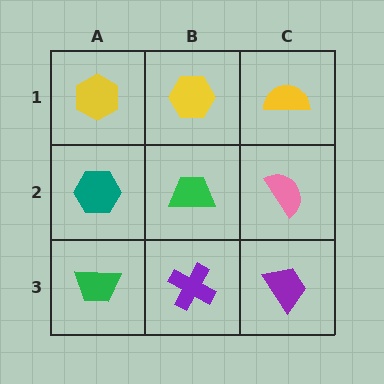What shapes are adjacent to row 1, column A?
A teal hexagon (row 2, column A), a yellow hexagon (row 1, column B).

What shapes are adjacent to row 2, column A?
A yellow hexagon (row 1, column A), a green trapezoid (row 3, column A), a green trapezoid (row 2, column B).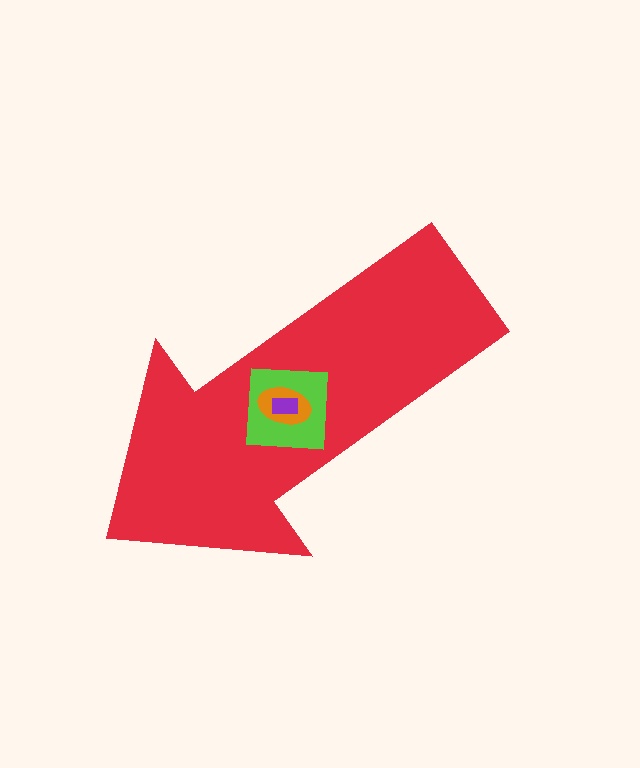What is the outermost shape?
The red arrow.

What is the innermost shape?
The purple rectangle.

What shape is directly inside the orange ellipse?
The purple rectangle.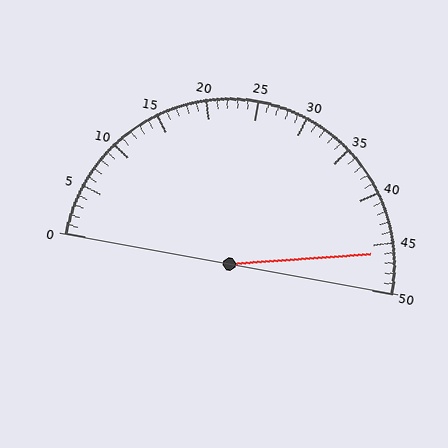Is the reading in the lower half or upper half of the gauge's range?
The reading is in the upper half of the range (0 to 50).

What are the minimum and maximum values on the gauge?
The gauge ranges from 0 to 50.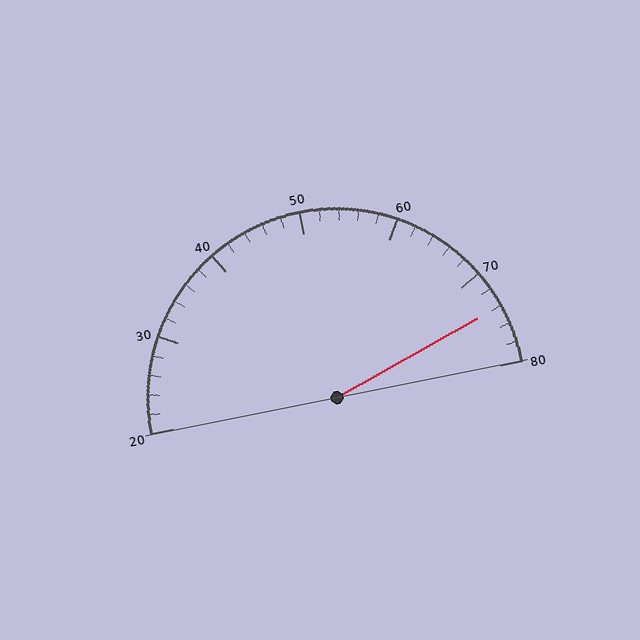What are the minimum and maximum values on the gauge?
The gauge ranges from 20 to 80.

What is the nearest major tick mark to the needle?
The nearest major tick mark is 70.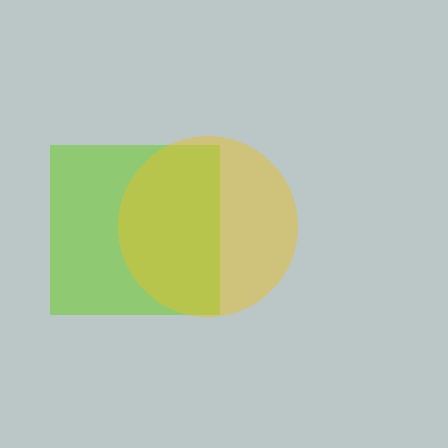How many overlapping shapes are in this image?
There are 2 overlapping shapes in the image.